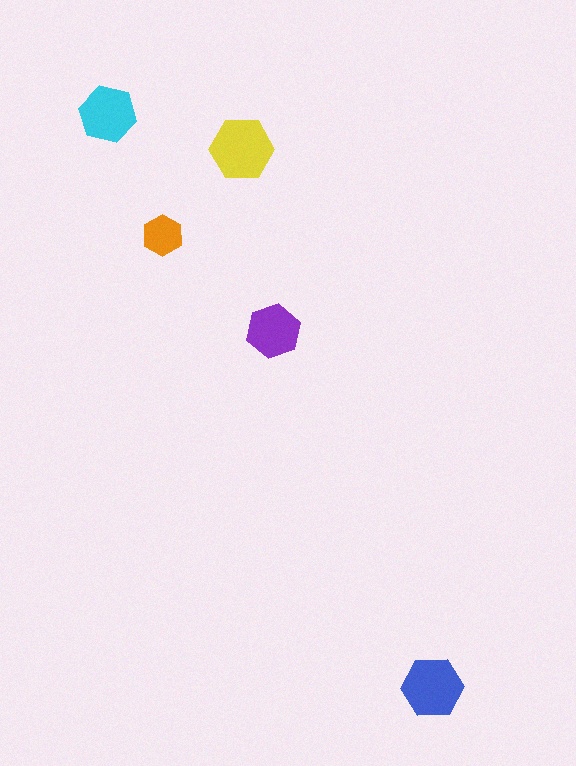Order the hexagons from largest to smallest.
the yellow one, the blue one, the cyan one, the purple one, the orange one.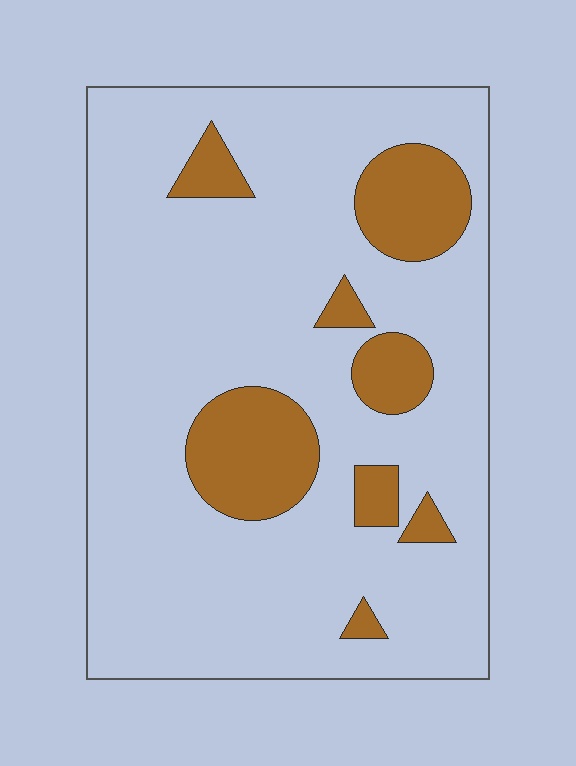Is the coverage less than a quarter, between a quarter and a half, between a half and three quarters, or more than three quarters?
Less than a quarter.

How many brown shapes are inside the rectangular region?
8.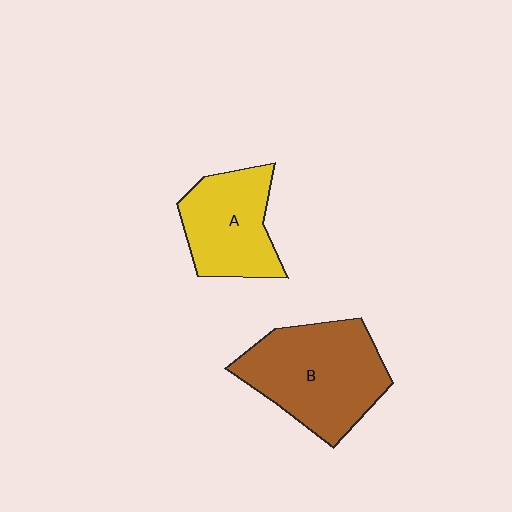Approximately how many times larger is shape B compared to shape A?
Approximately 1.4 times.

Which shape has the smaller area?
Shape A (yellow).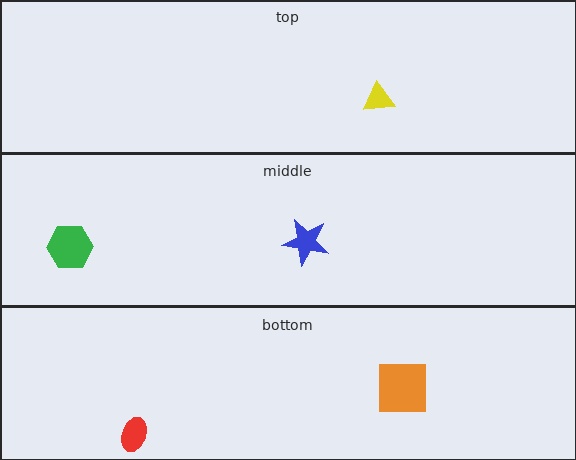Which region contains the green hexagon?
The middle region.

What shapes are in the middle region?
The blue star, the green hexagon.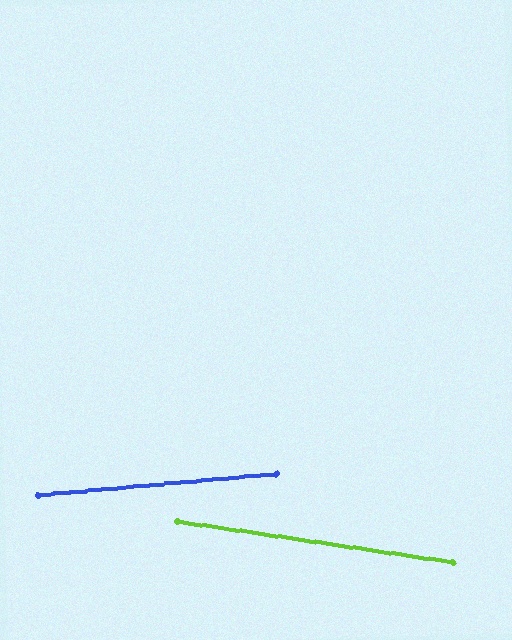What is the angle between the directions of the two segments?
Approximately 14 degrees.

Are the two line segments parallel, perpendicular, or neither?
Neither parallel nor perpendicular — they differ by about 14°.